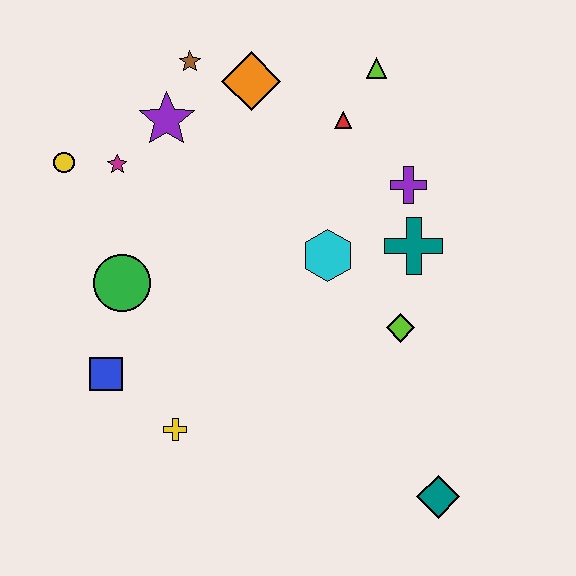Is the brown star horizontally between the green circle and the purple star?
No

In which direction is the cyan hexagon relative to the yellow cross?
The cyan hexagon is above the yellow cross.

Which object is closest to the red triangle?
The lime triangle is closest to the red triangle.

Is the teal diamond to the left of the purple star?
No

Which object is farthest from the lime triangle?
The teal diamond is farthest from the lime triangle.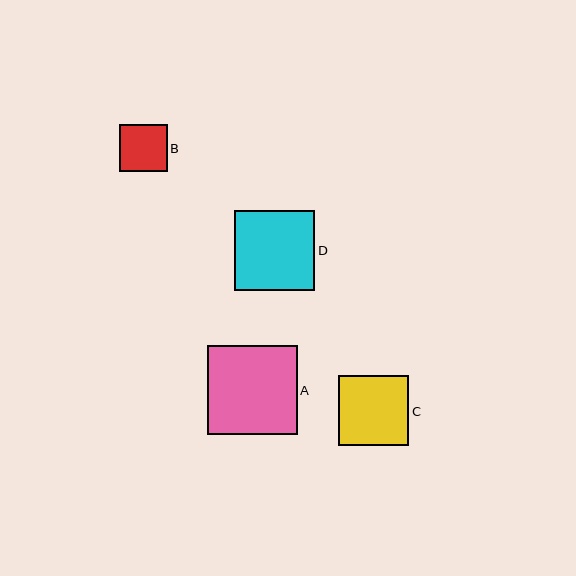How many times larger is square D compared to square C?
Square D is approximately 1.1 times the size of square C.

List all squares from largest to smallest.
From largest to smallest: A, D, C, B.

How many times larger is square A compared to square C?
Square A is approximately 1.3 times the size of square C.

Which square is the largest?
Square A is the largest with a size of approximately 89 pixels.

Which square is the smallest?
Square B is the smallest with a size of approximately 47 pixels.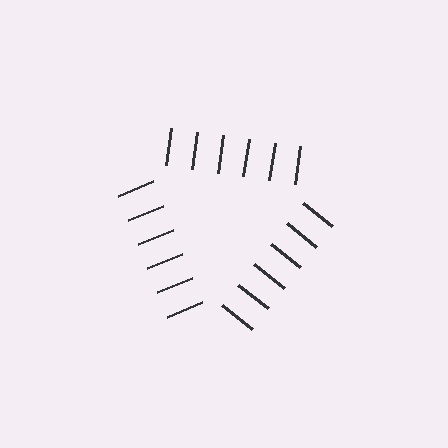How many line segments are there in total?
18 — 6 along each of the 3 edges.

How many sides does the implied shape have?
3 sides — the line-ends trace a triangle.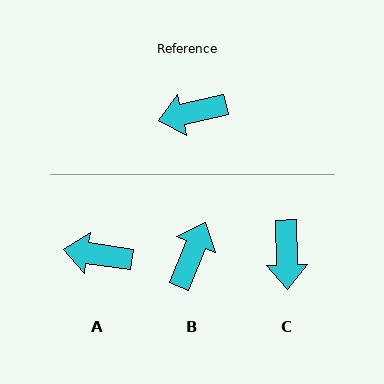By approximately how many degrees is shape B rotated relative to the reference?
Approximately 126 degrees clockwise.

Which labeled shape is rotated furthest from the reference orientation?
B, about 126 degrees away.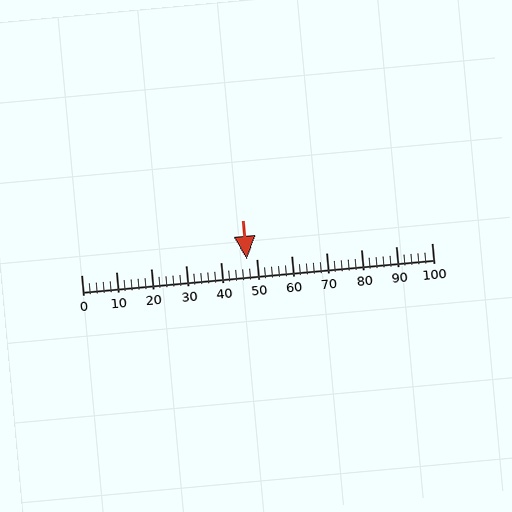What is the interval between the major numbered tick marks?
The major tick marks are spaced 10 units apart.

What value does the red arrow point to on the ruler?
The red arrow points to approximately 47.